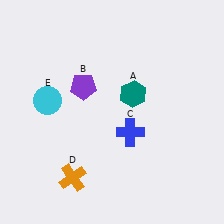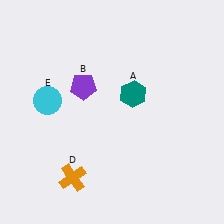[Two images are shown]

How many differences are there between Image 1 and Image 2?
There is 1 difference between the two images.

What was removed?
The blue cross (C) was removed in Image 2.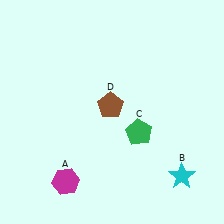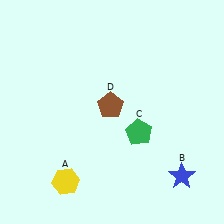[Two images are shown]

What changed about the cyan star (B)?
In Image 1, B is cyan. In Image 2, it changed to blue.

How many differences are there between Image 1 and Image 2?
There are 2 differences between the two images.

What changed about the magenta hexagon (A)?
In Image 1, A is magenta. In Image 2, it changed to yellow.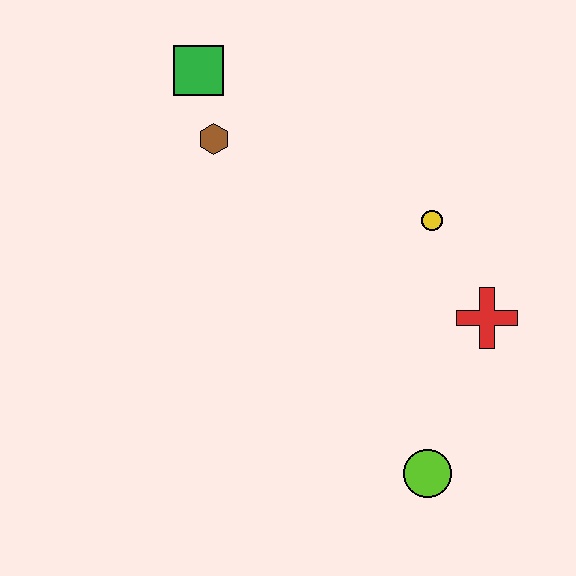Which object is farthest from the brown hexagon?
The lime circle is farthest from the brown hexagon.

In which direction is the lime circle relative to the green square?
The lime circle is below the green square.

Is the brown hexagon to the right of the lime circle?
No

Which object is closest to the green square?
The brown hexagon is closest to the green square.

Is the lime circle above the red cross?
No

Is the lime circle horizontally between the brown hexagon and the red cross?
Yes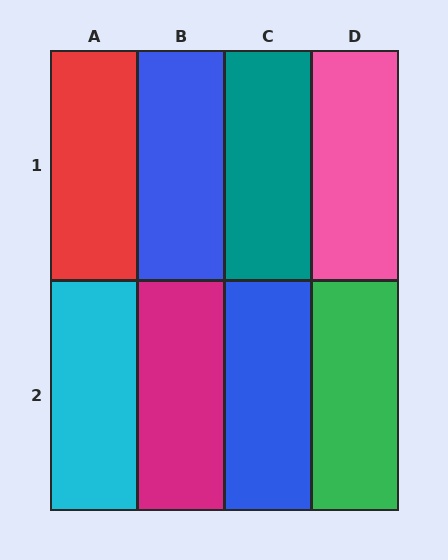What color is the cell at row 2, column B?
Magenta.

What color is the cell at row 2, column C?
Blue.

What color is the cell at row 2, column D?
Green.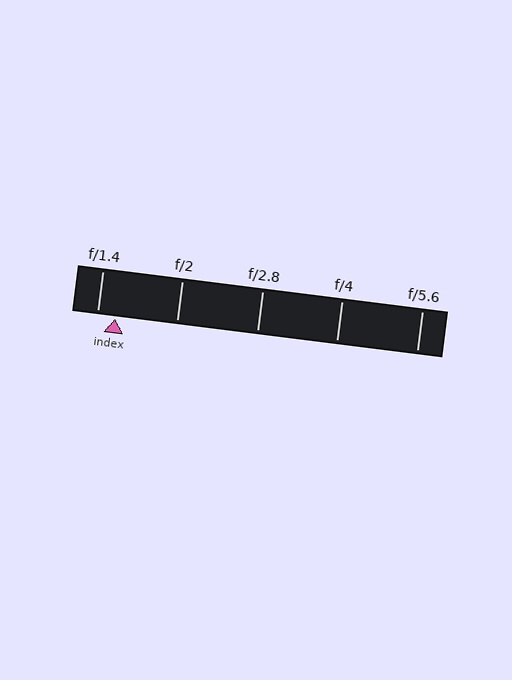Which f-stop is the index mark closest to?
The index mark is closest to f/1.4.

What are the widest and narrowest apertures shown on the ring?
The widest aperture shown is f/1.4 and the narrowest is f/5.6.